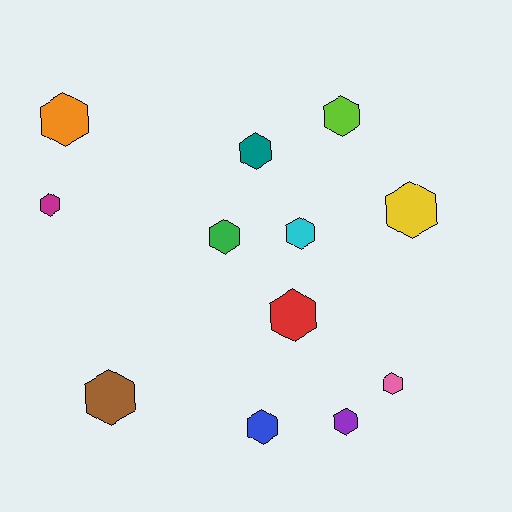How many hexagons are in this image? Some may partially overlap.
There are 12 hexagons.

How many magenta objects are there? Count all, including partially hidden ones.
There is 1 magenta object.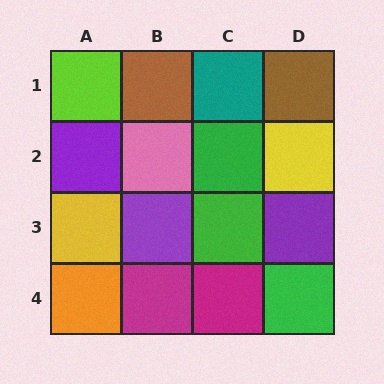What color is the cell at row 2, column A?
Purple.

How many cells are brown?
2 cells are brown.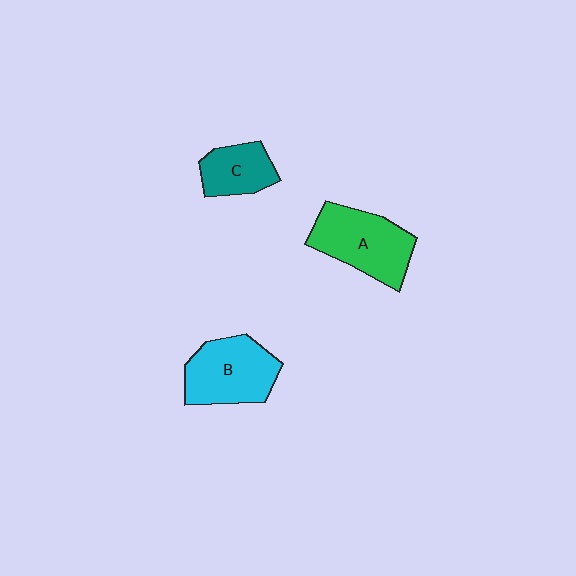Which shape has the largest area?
Shape A (green).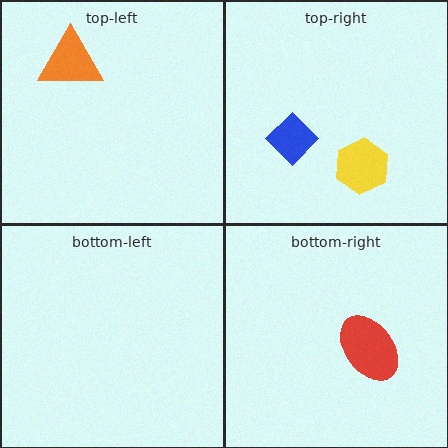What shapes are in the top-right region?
The yellow hexagon, the blue diamond.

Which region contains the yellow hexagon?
The top-right region.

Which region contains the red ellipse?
The bottom-right region.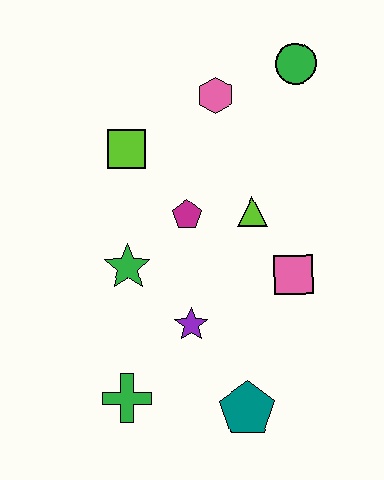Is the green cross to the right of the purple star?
No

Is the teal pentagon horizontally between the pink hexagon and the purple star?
No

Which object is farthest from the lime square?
The teal pentagon is farthest from the lime square.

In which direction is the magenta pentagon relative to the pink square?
The magenta pentagon is to the left of the pink square.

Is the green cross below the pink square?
Yes